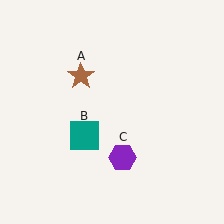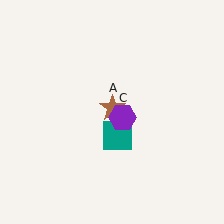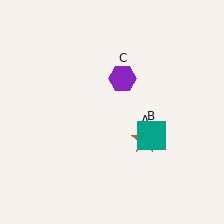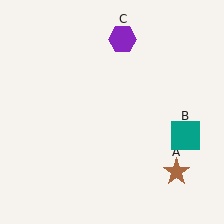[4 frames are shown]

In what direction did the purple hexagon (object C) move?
The purple hexagon (object C) moved up.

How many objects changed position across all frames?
3 objects changed position: brown star (object A), teal square (object B), purple hexagon (object C).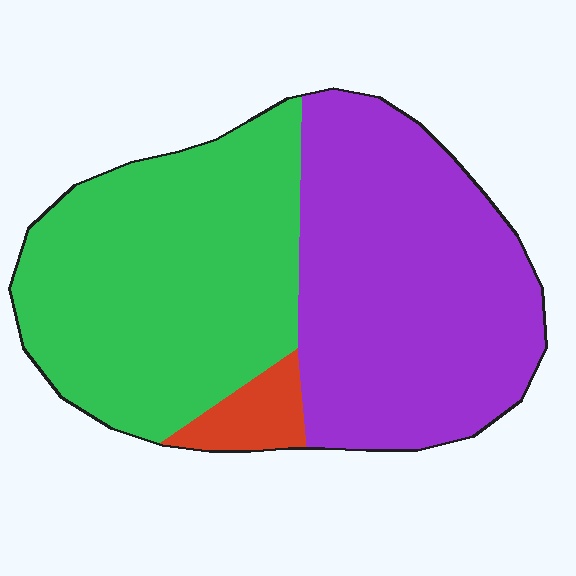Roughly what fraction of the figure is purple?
Purple covers about 50% of the figure.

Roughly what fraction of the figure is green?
Green covers 47% of the figure.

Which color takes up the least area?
Red, at roughly 5%.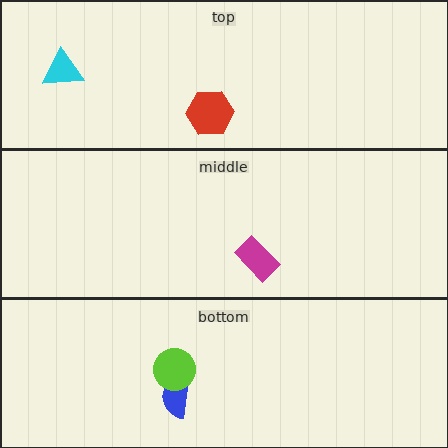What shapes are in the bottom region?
The blue semicircle, the lime circle.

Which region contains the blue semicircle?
The bottom region.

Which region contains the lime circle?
The bottom region.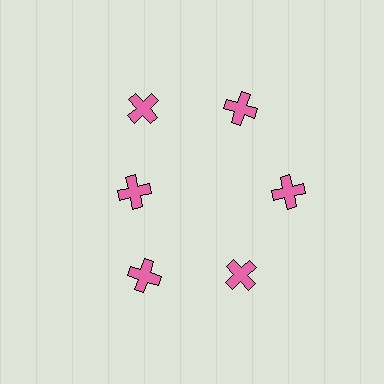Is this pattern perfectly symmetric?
No. The 6 pink crosses are arranged in a ring, but one element near the 9 o'clock position is pulled inward toward the center, breaking the 6-fold rotational symmetry.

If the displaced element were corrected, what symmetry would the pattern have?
It would have 6-fold rotational symmetry — the pattern would map onto itself every 60 degrees.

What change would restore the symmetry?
The symmetry would be restored by moving it outward, back onto the ring so that all 6 crosses sit at equal angles and equal distance from the center.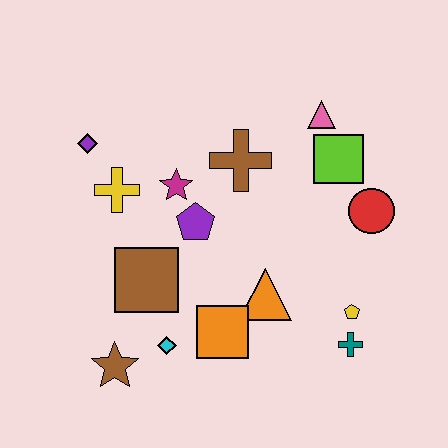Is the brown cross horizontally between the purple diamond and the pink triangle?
Yes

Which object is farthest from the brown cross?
The brown star is farthest from the brown cross.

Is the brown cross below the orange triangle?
No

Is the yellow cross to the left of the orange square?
Yes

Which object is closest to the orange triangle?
The orange square is closest to the orange triangle.